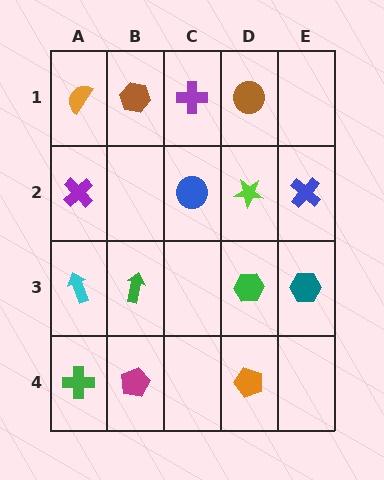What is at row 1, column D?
A brown circle.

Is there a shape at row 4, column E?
No, that cell is empty.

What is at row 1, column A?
An orange semicircle.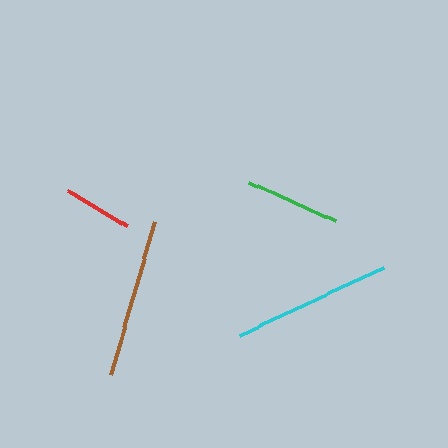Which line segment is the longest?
The cyan line is the longest at approximately 159 pixels.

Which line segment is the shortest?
The red line is the shortest at approximately 69 pixels.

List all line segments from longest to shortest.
From longest to shortest: cyan, brown, green, red.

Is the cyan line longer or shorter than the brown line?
The cyan line is longer than the brown line.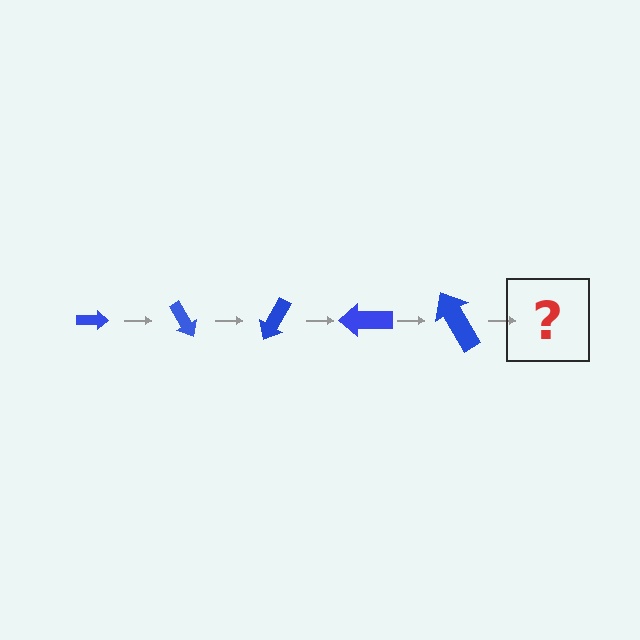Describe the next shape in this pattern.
It should be an arrow, larger than the previous one and rotated 300 degrees from the start.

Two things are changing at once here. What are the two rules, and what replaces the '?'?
The two rules are that the arrow grows larger each step and it rotates 60 degrees each step. The '?' should be an arrow, larger than the previous one and rotated 300 degrees from the start.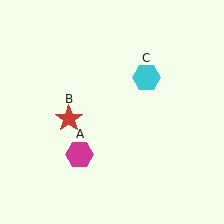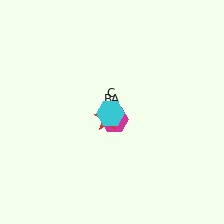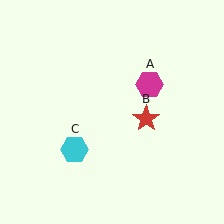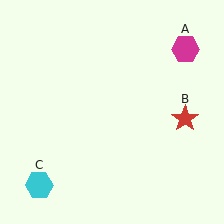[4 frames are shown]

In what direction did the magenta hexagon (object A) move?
The magenta hexagon (object A) moved up and to the right.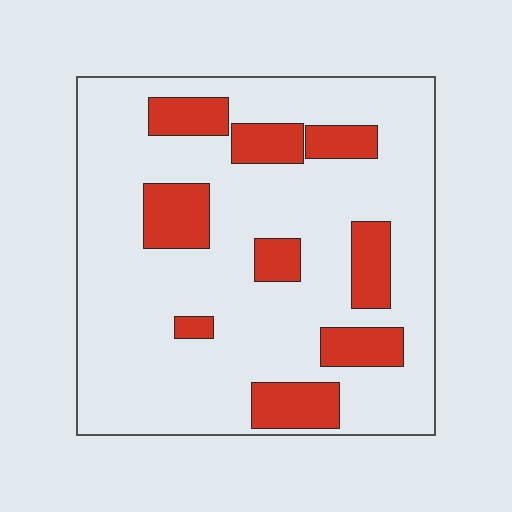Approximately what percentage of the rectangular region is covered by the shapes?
Approximately 20%.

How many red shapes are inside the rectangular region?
9.